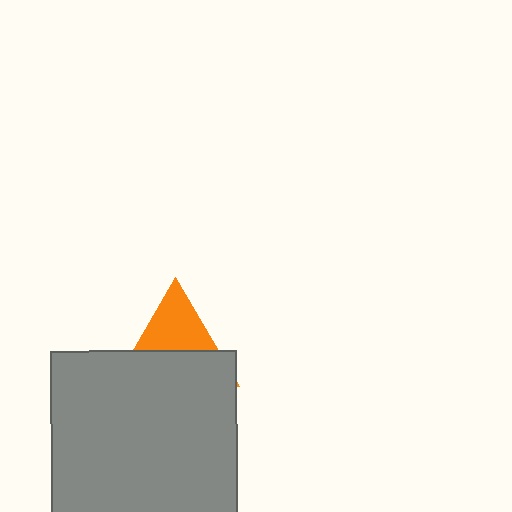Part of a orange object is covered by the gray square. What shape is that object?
It is a triangle.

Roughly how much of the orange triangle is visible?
A small part of it is visible (roughly 43%).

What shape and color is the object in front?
The object in front is a gray square.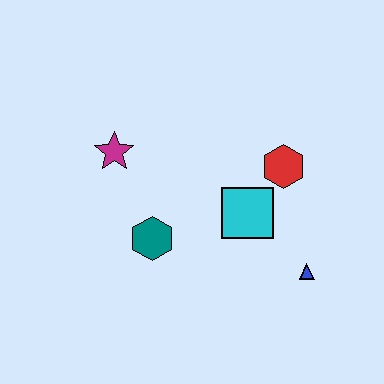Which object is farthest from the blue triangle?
The magenta star is farthest from the blue triangle.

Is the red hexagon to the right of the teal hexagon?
Yes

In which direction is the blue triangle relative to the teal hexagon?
The blue triangle is to the right of the teal hexagon.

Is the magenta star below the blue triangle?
No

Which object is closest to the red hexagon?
The cyan square is closest to the red hexagon.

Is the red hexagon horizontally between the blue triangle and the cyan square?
Yes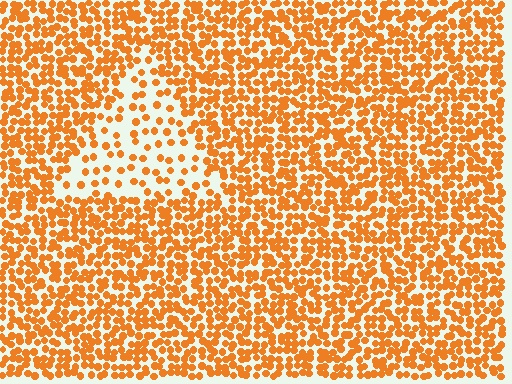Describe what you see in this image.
The image contains small orange elements arranged at two different densities. A triangle-shaped region is visible where the elements are less densely packed than the surrounding area.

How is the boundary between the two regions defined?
The boundary is defined by a change in element density (approximately 2.6x ratio). All elements are the same color, size, and shape.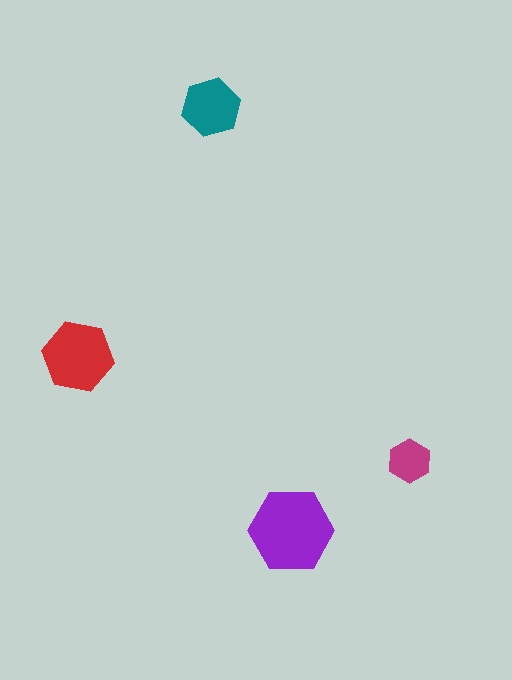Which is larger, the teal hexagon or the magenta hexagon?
The teal one.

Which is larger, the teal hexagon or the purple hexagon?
The purple one.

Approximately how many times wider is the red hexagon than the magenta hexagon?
About 1.5 times wider.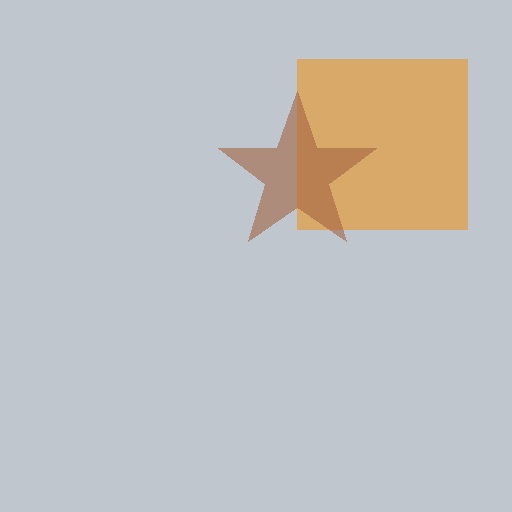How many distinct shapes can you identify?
There are 2 distinct shapes: an orange square, a brown star.